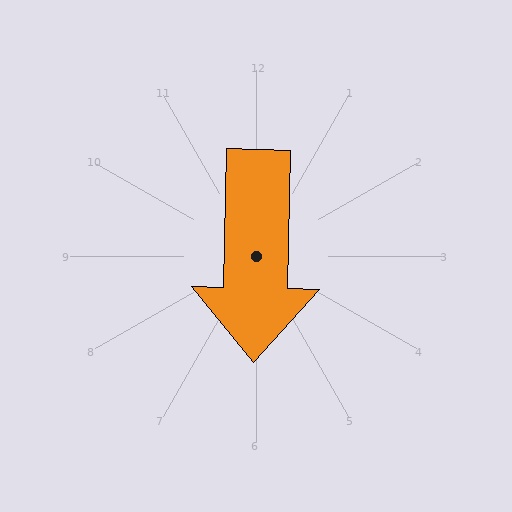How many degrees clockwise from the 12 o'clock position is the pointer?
Approximately 181 degrees.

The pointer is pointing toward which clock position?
Roughly 6 o'clock.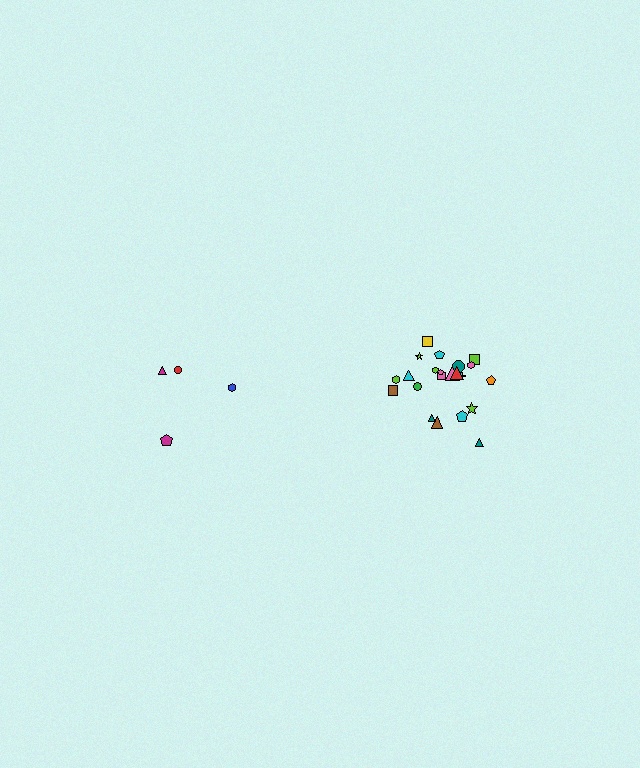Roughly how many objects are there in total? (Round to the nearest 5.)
Roughly 25 objects in total.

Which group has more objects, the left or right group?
The right group.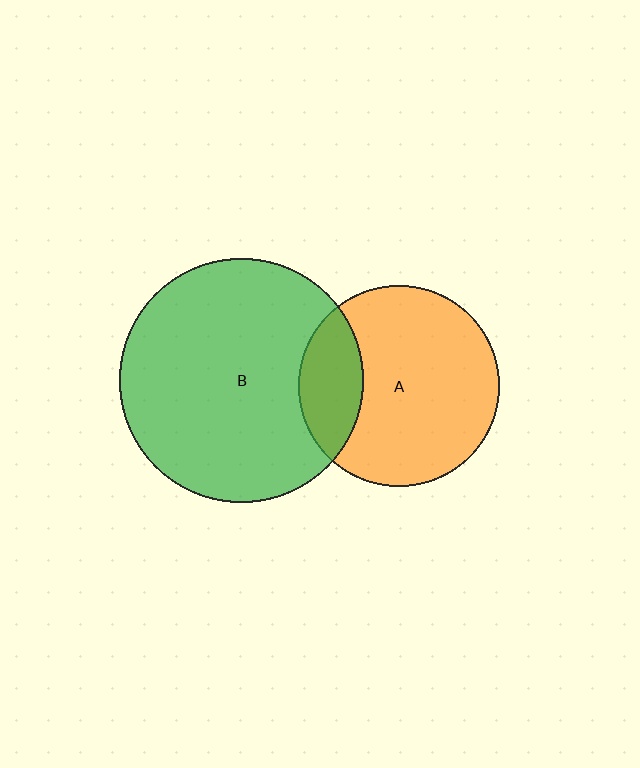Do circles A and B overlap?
Yes.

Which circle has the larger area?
Circle B (green).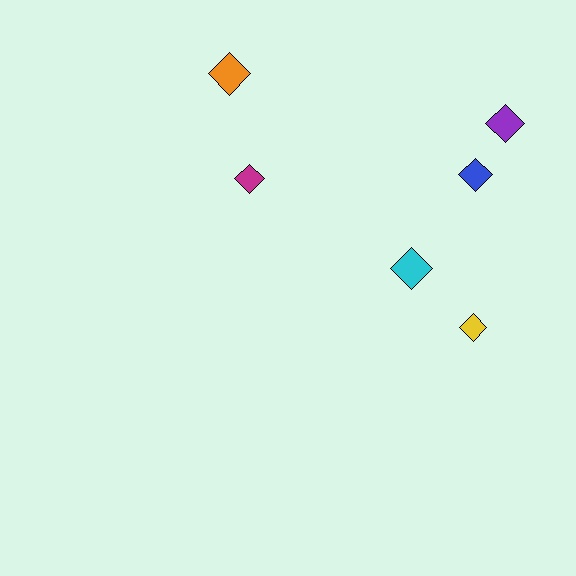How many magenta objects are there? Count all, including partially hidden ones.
There is 1 magenta object.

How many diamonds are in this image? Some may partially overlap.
There are 6 diamonds.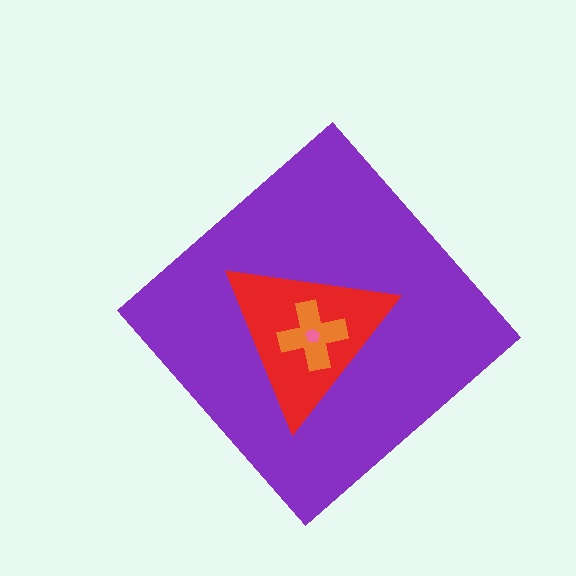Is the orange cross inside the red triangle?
Yes.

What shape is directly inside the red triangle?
The orange cross.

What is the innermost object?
The pink pentagon.